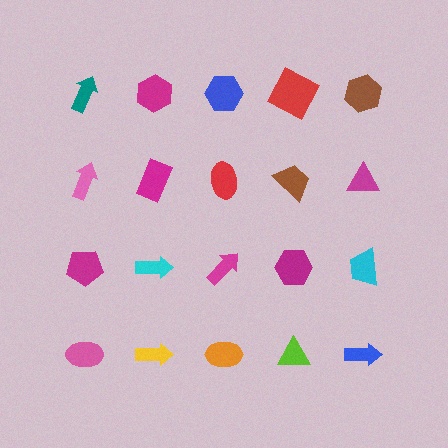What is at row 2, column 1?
A pink arrow.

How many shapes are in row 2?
5 shapes.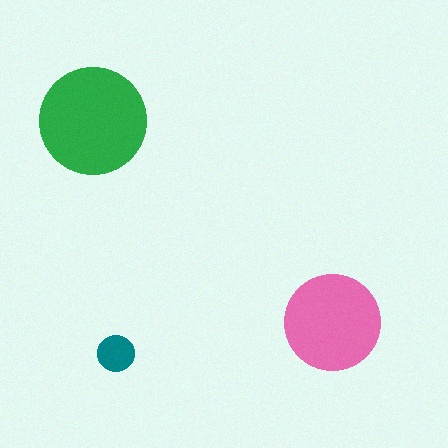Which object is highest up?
The green circle is topmost.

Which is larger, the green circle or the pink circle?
The green one.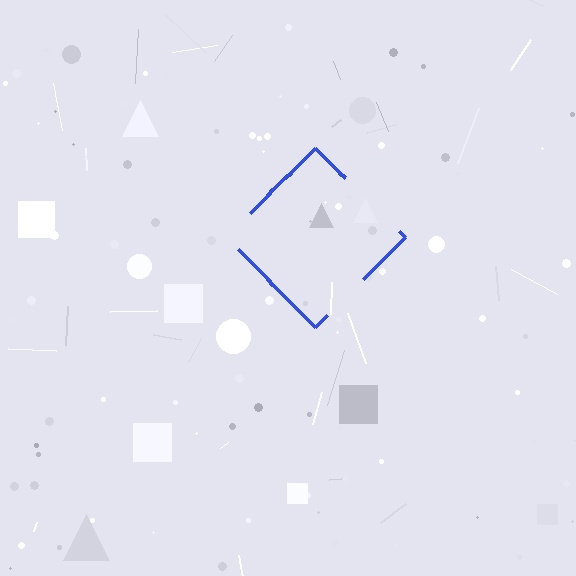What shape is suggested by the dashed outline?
The dashed outline suggests a diamond.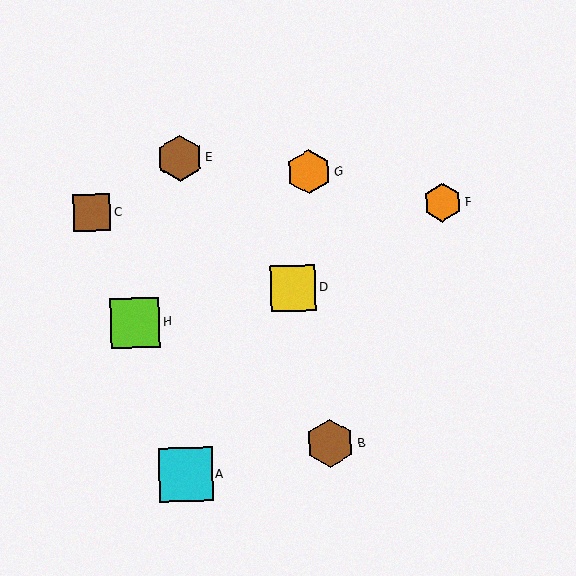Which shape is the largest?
The cyan square (labeled A) is the largest.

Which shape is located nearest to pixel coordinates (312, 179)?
The orange hexagon (labeled G) at (309, 172) is nearest to that location.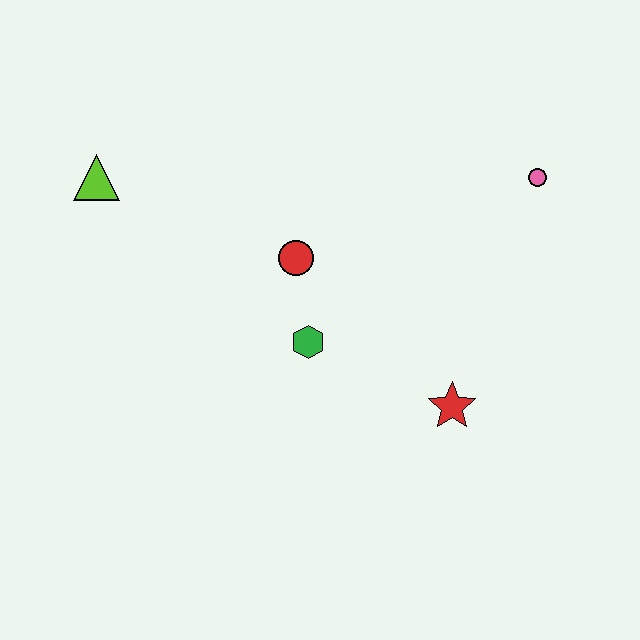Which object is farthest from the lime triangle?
The pink circle is farthest from the lime triangle.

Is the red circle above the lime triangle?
No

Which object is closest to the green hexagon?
The red circle is closest to the green hexagon.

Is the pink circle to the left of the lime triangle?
No